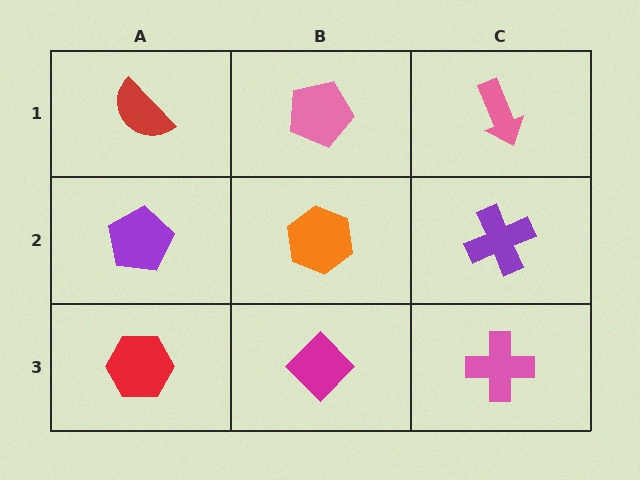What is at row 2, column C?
A purple cross.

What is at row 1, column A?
A red semicircle.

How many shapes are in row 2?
3 shapes.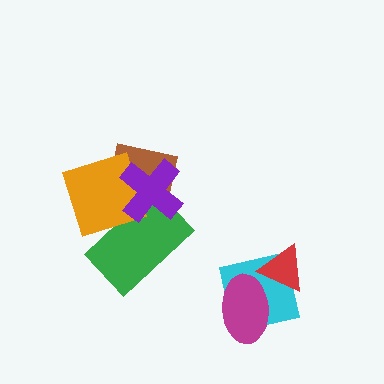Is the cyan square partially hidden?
Yes, it is partially covered by another shape.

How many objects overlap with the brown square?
3 objects overlap with the brown square.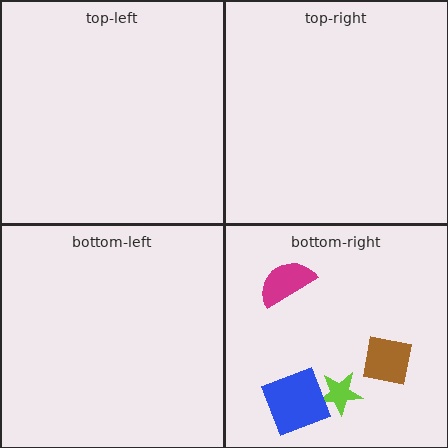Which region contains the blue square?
The bottom-right region.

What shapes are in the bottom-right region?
The magenta semicircle, the lime star, the brown square, the blue square.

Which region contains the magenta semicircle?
The bottom-right region.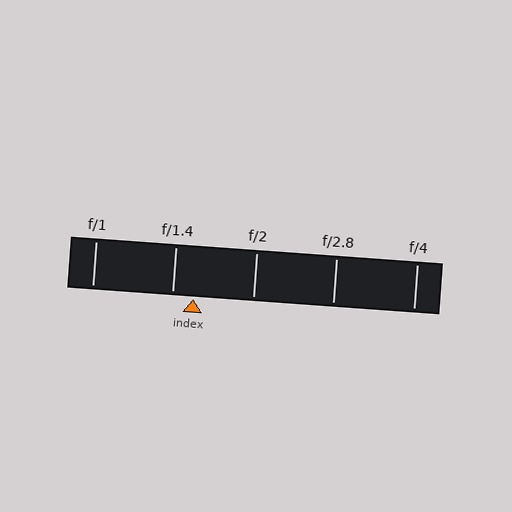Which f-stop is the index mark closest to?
The index mark is closest to f/1.4.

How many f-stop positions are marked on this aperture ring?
There are 5 f-stop positions marked.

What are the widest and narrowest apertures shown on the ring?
The widest aperture shown is f/1 and the narrowest is f/4.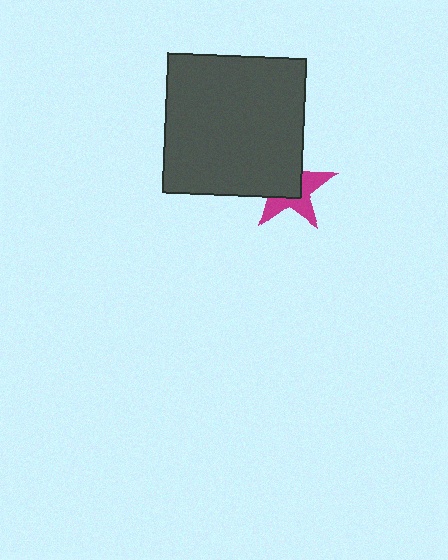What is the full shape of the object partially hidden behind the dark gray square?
The partially hidden object is a magenta star.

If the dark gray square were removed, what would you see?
You would see the complete magenta star.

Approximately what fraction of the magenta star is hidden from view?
Roughly 53% of the magenta star is hidden behind the dark gray square.